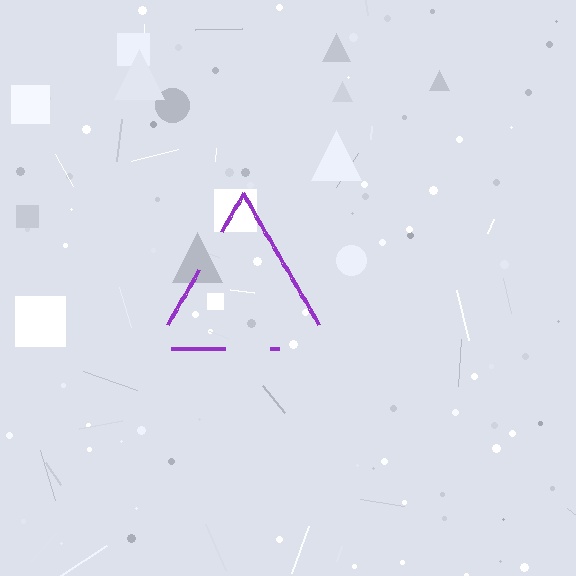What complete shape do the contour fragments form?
The contour fragments form a triangle.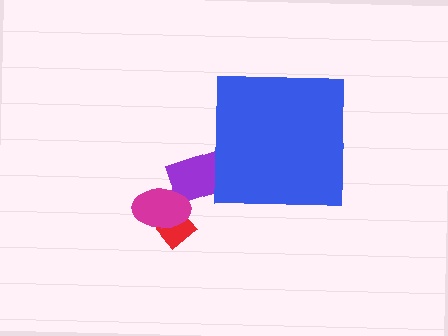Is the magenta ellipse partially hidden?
No, the magenta ellipse is fully visible.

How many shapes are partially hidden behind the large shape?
1 shape is partially hidden.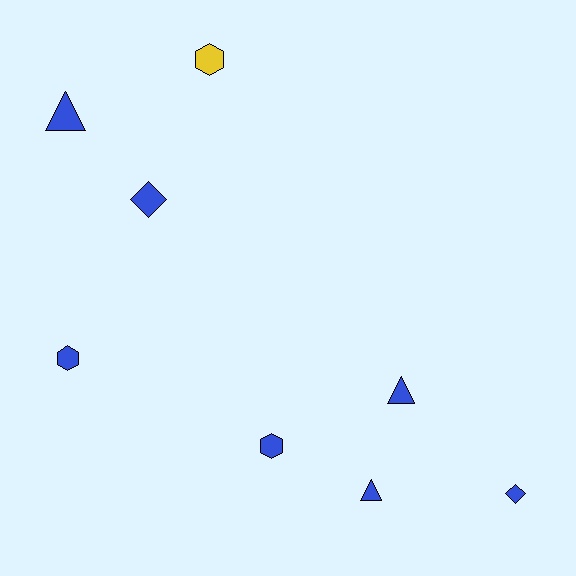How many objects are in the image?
There are 8 objects.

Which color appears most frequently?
Blue, with 7 objects.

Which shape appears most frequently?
Triangle, with 3 objects.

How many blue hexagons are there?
There are 2 blue hexagons.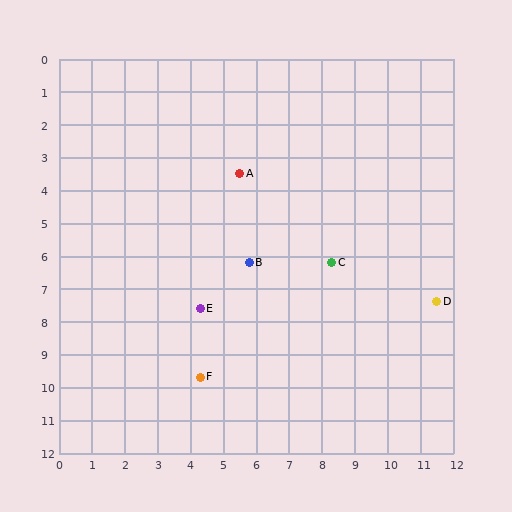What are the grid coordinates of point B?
Point B is at approximately (5.8, 6.2).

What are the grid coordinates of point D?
Point D is at approximately (11.5, 7.4).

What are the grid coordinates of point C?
Point C is at approximately (8.3, 6.2).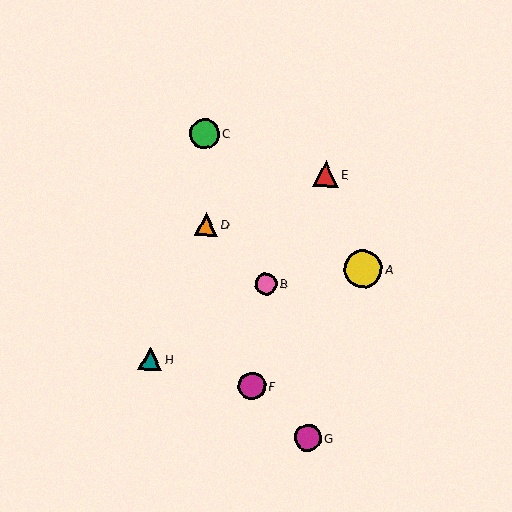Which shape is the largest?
The yellow circle (labeled A) is the largest.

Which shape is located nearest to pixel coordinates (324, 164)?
The red triangle (labeled E) at (326, 174) is nearest to that location.